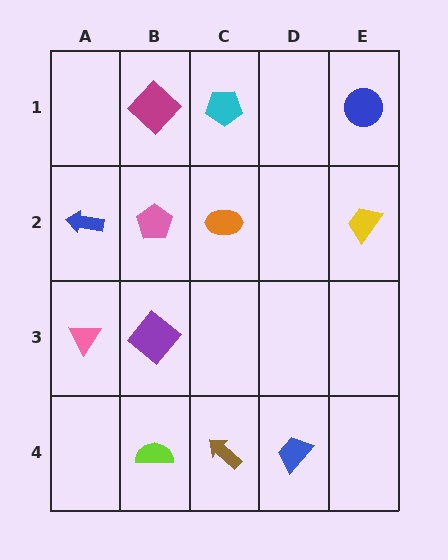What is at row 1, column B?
A magenta diamond.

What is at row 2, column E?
A yellow trapezoid.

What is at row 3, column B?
A purple diamond.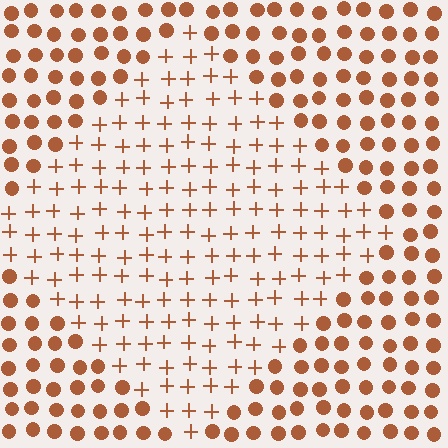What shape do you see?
I see a diamond.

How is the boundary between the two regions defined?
The boundary is defined by a change in element shape: plus signs inside vs. circles outside. All elements share the same color and spacing.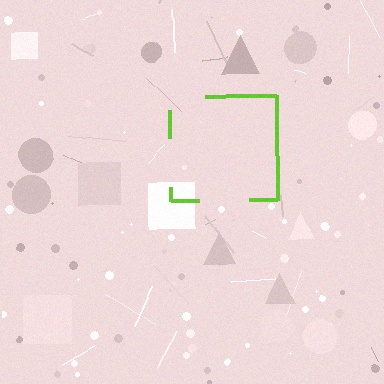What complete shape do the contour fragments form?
The contour fragments form a square.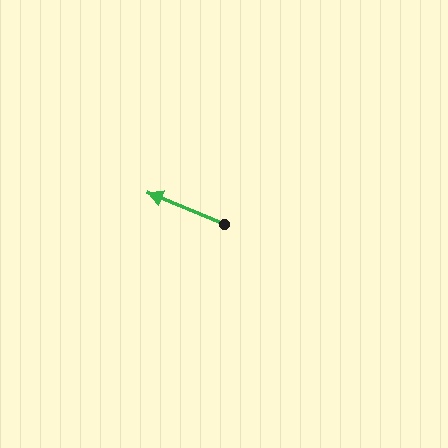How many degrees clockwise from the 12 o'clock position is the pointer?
Approximately 293 degrees.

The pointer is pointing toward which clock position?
Roughly 10 o'clock.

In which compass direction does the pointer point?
Northwest.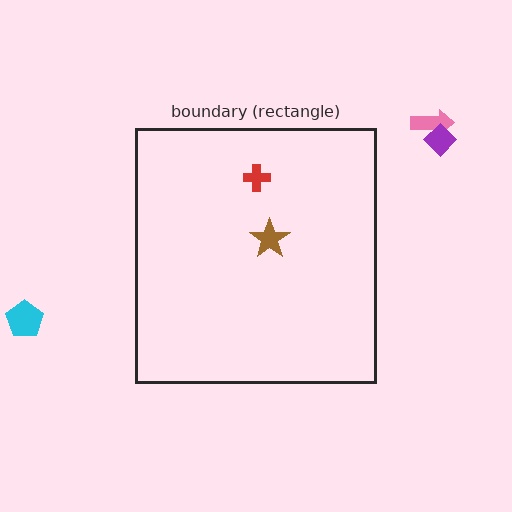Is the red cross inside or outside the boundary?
Inside.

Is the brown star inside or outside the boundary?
Inside.